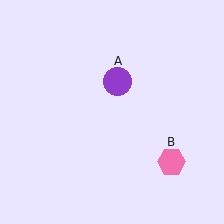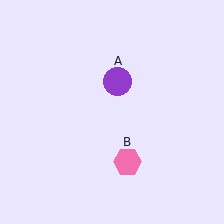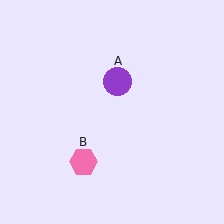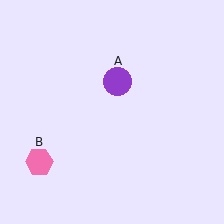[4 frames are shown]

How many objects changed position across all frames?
1 object changed position: pink hexagon (object B).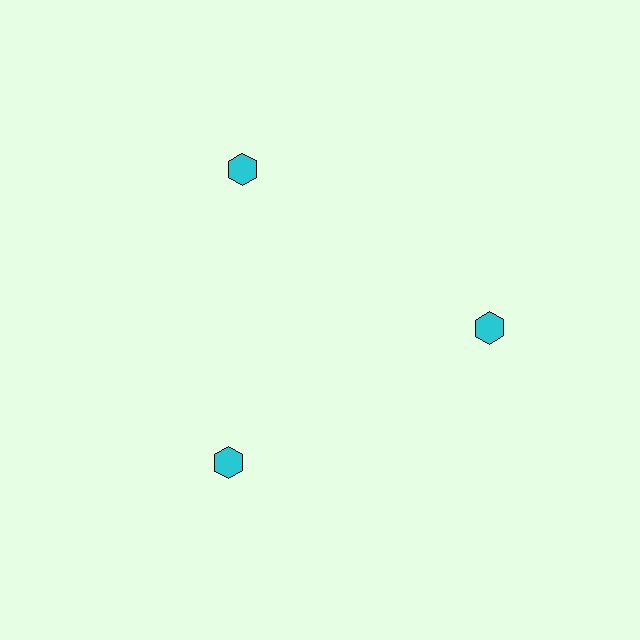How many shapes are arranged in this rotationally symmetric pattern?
There are 3 shapes, arranged in 3 groups of 1.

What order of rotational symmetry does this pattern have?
This pattern has 3-fold rotational symmetry.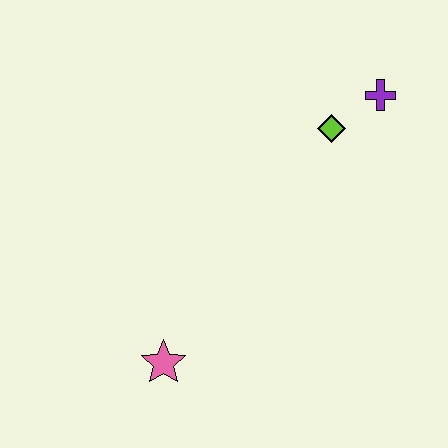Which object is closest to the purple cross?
The lime diamond is closest to the purple cross.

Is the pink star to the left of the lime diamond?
Yes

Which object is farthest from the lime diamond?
The pink star is farthest from the lime diamond.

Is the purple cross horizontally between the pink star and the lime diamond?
No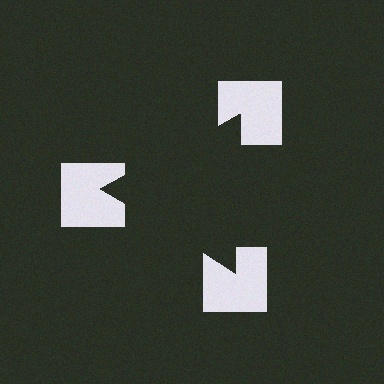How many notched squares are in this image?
There are 3 — one at each vertex of the illusory triangle.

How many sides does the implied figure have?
3 sides.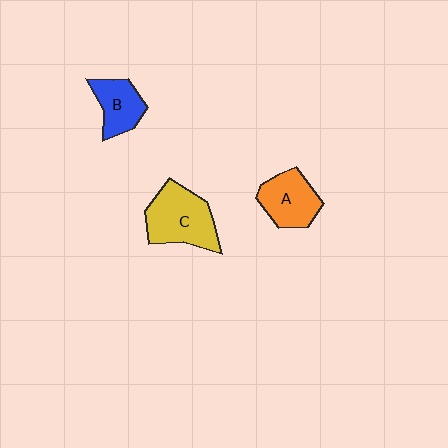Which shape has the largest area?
Shape C (yellow).